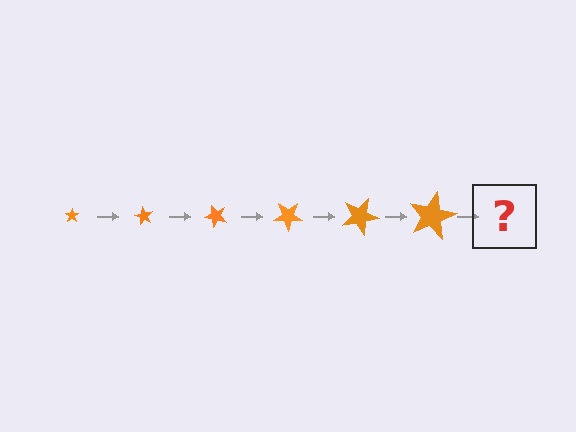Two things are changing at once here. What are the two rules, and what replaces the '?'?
The two rules are that the star grows larger each step and it rotates 60 degrees each step. The '?' should be a star, larger than the previous one and rotated 360 degrees from the start.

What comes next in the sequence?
The next element should be a star, larger than the previous one and rotated 360 degrees from the start.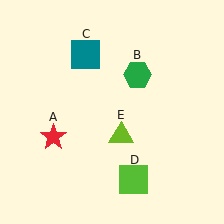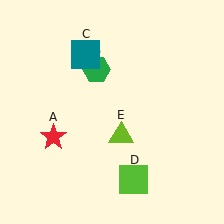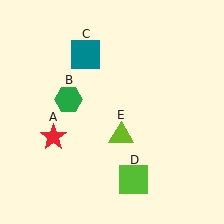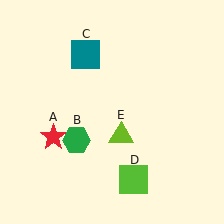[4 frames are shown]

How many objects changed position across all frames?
1 object changed position: green hexagon (object B).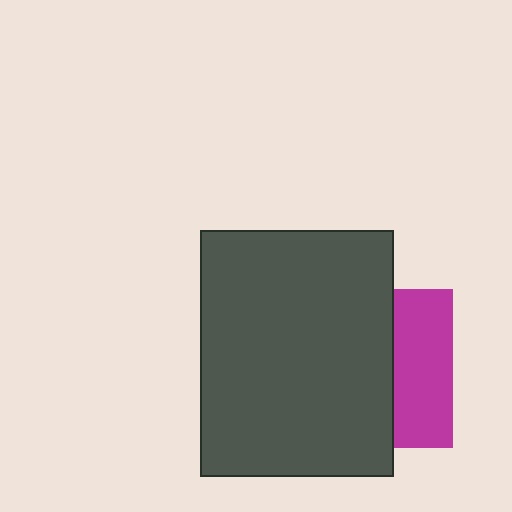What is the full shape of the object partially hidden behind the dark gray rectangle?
The partially hidden object is a magenta square.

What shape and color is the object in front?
The object in front is a dark gray rectangle.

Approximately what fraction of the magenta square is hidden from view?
Roughly 62% of the magenta square is hidden behind the dark gray rectangle.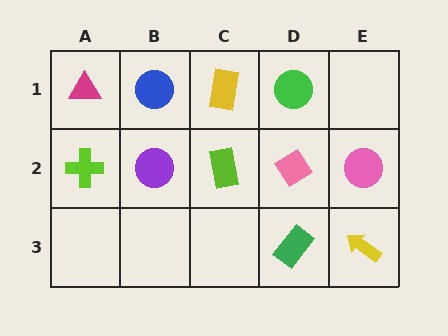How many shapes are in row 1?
4 shapes.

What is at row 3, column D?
A green rectangle.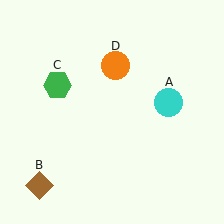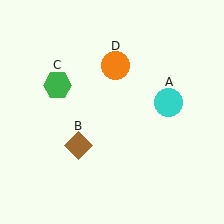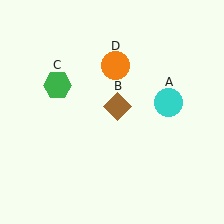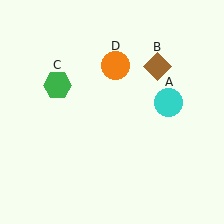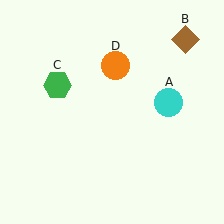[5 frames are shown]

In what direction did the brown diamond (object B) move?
The brown diamond (object B) moved up and to the right.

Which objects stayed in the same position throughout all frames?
Cyan circle (object A) and green hexagon (object C) and orange circle (object D) remained stationary.